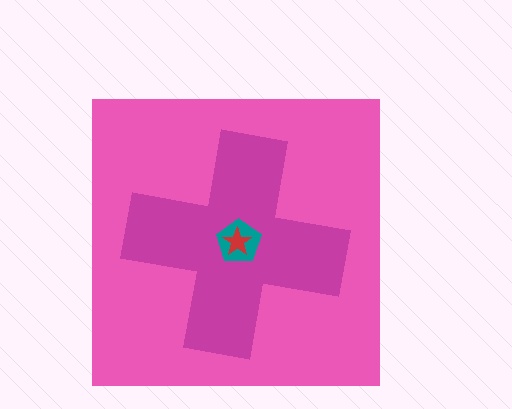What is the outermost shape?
The pink square.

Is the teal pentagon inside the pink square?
Yes.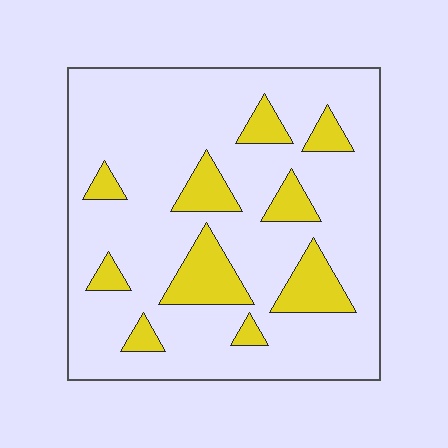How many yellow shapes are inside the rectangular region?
10.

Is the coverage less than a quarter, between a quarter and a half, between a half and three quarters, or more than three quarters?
Less than a quarter.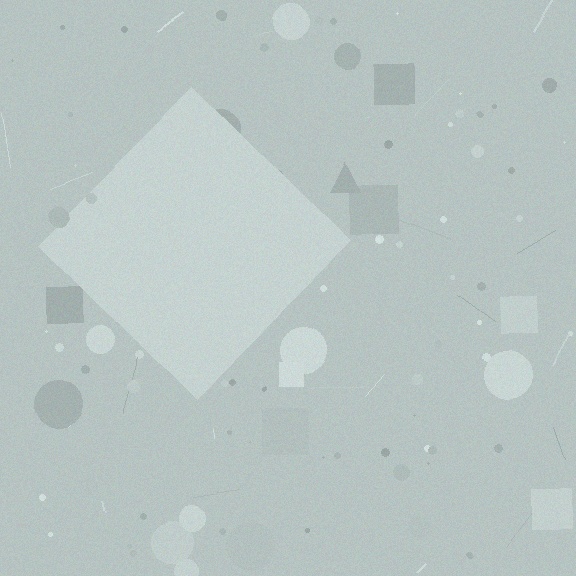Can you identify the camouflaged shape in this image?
The camouflaged shape is a diamond.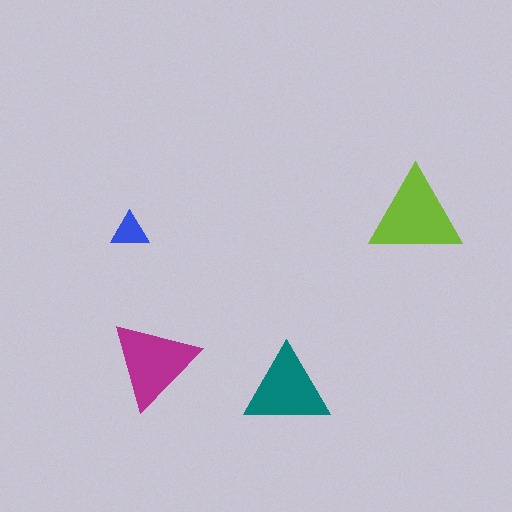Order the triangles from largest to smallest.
the lime one, the magenta one, the teal one, the blue one.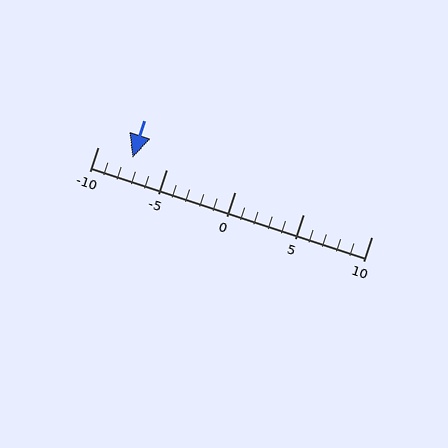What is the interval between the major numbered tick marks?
The major tick marks are spaced 5 units apart.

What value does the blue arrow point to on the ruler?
The blue arrow points to approximately -8.